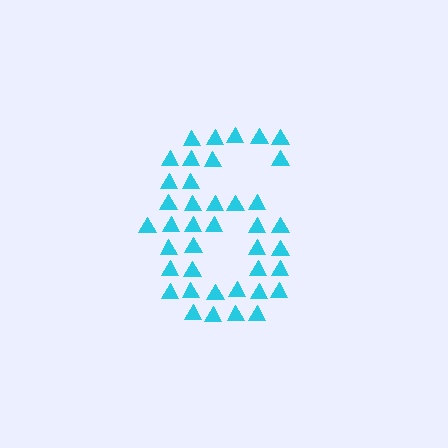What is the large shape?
The large shape is the digit 6.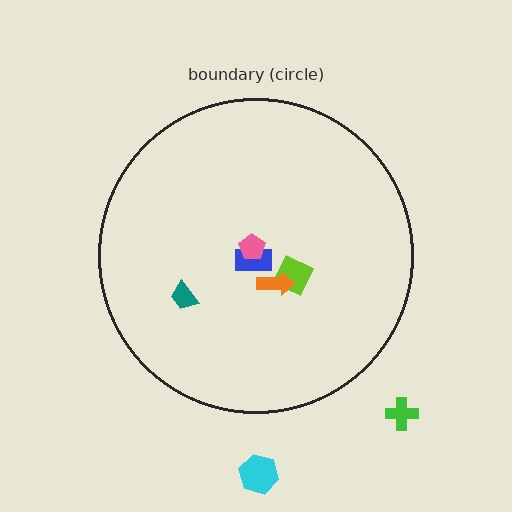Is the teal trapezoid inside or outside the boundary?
Inside.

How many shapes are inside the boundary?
5 inside, 2 outside.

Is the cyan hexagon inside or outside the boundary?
Outside.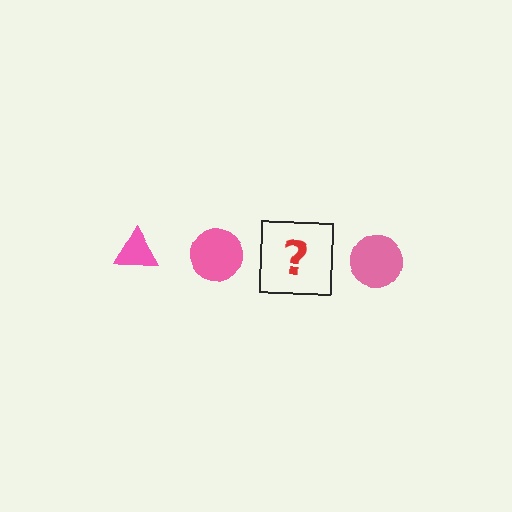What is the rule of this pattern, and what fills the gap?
The rule is that the pattern cycles through triangle, circle shapes in pink. The gap should be filled with a pink triangle.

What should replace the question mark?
The question mark should be replaced with a pink triangle.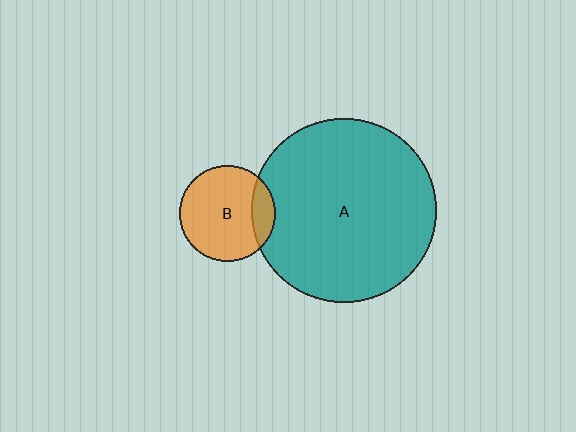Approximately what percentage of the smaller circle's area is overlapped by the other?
Approximately 15%.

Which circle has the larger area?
Circle A (teal).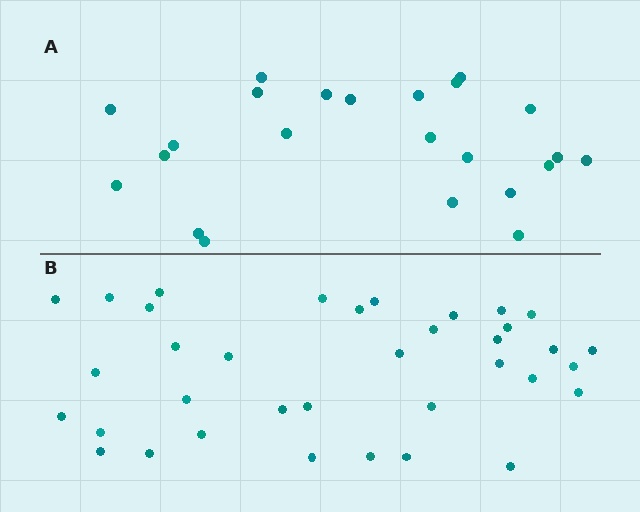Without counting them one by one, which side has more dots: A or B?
Region B (the bottom region) has more dots.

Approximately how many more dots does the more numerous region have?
Region B has approximately 15 more dots than region A.